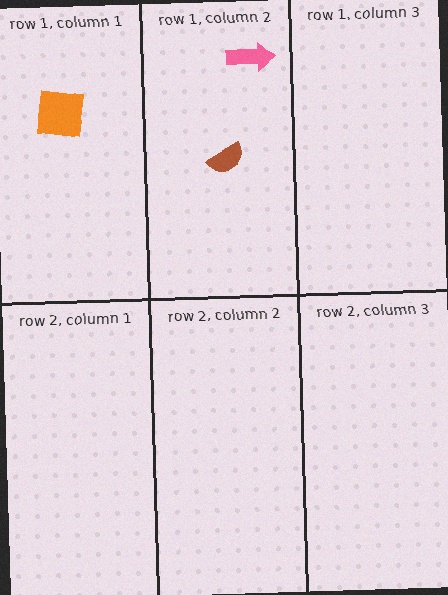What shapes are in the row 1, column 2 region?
The brown semicircle, the pink arrow.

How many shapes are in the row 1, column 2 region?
2.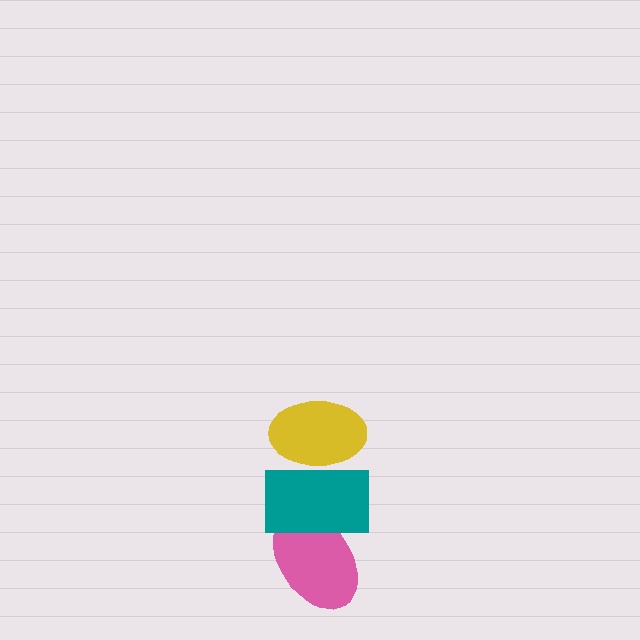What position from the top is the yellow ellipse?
The yellow ellipse is 1st from the top.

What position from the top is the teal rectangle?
The teal rectangle is 2nd from the top.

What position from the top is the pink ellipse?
The pink ellipse is 3rd from the top.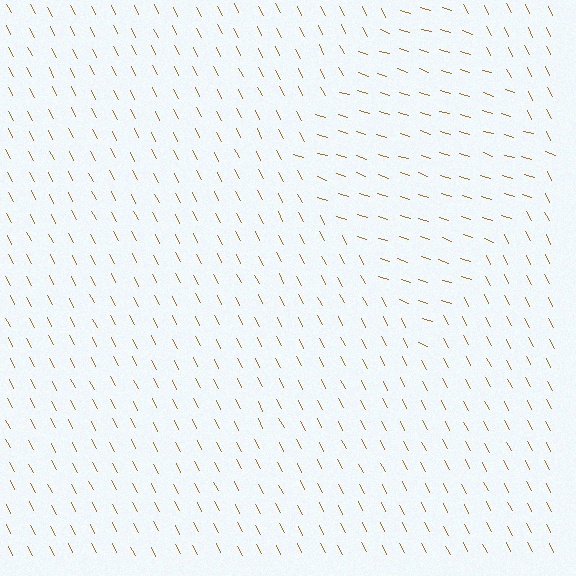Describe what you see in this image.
The image is filled with small brown line segments. A diamond region in the image has lines oriented differently from the surrounding lines, creating a visible texture boundary.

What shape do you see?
I see a diamond.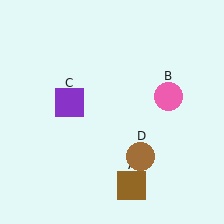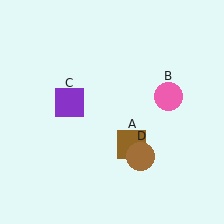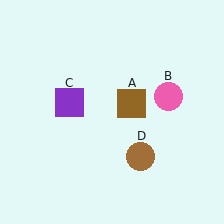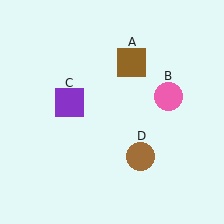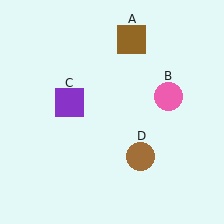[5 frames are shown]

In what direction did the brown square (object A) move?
The brown square (object A) moved up.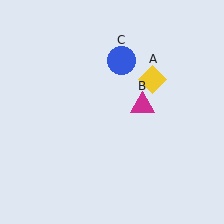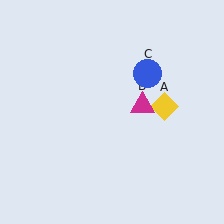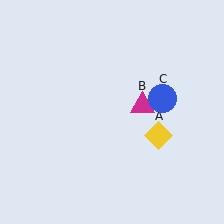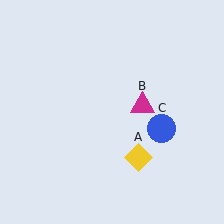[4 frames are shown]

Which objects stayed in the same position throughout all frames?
Magenta triangle (object B) remained stationary.